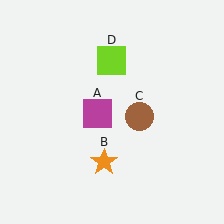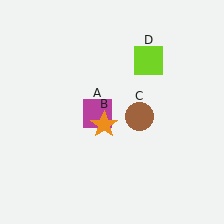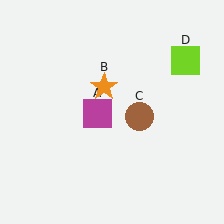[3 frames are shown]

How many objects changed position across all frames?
2 objects changed position: orange star (object B), lime square (object D).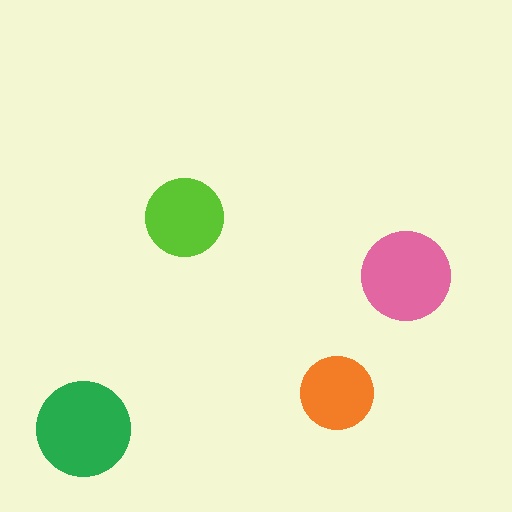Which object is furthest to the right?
The pink circle is rightmost.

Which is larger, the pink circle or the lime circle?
The pink one.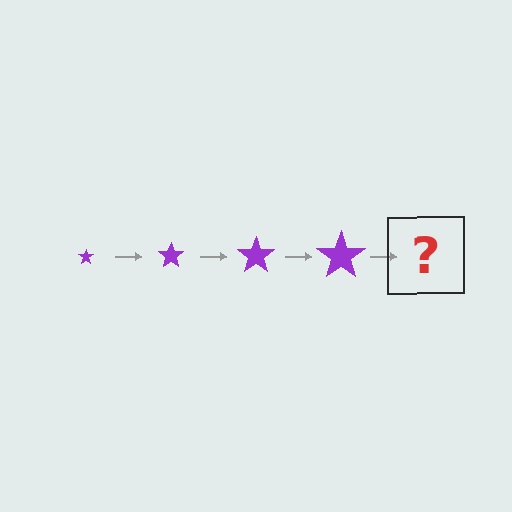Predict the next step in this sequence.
The next step is a purple star, larger than the previous one.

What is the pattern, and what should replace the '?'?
The pattern is that the star gets progressively larger each step. The '?' should be a purple star, larger than the previous one.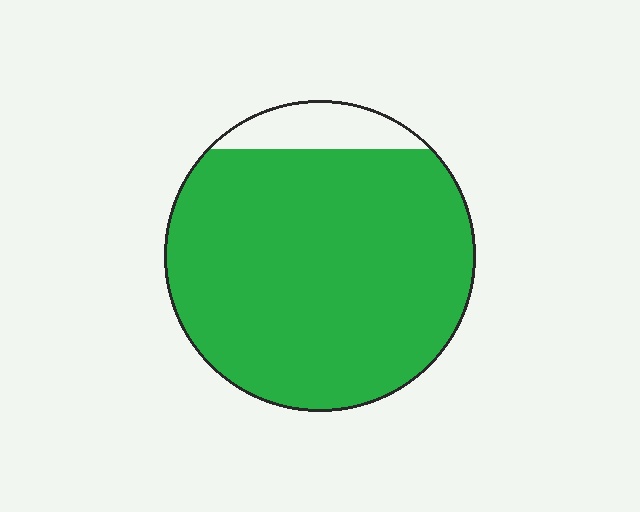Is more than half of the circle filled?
Yes.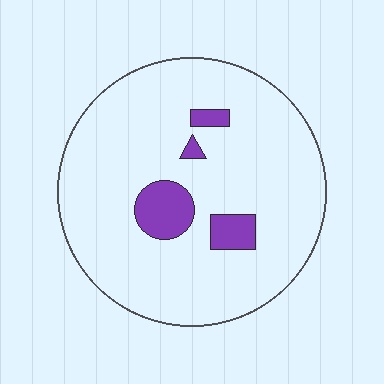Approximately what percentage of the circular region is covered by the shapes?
Approximately 10%.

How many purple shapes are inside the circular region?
4.